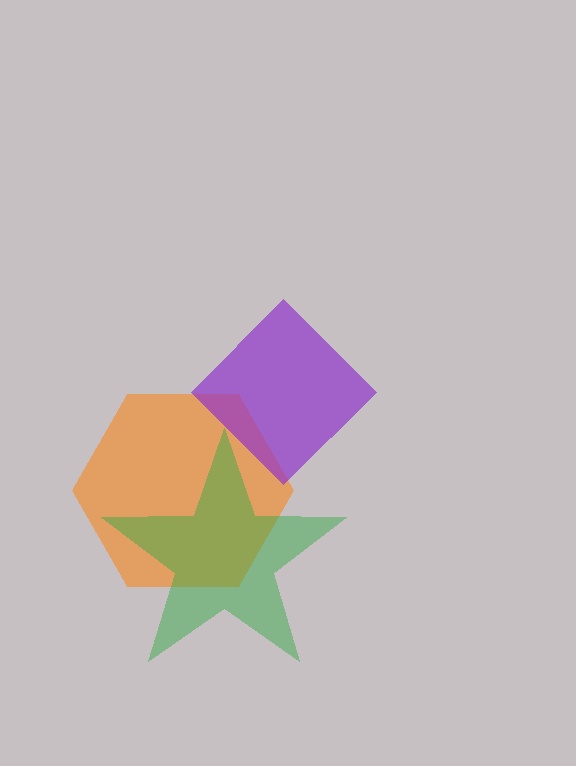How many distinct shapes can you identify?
There are 3 distinct shapes: an orange hexagon, a purple diamond, a green star.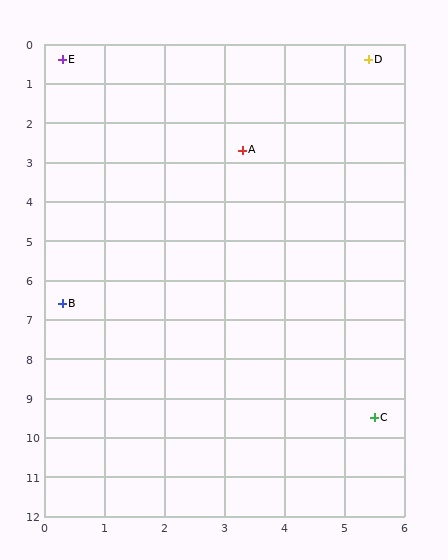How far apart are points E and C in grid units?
Points E and C are about 10.5 grid units apart.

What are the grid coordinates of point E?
Point E is at approximately (0.3, 0.4).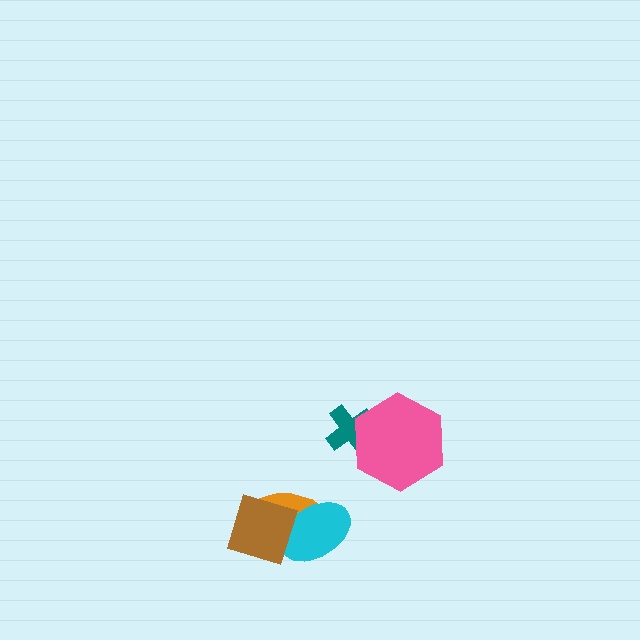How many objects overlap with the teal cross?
1 object overlaps with the teal cross.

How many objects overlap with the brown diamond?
2 objects overlap with the brown diamond.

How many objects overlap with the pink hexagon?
1 object overlaps with the pink hexagon.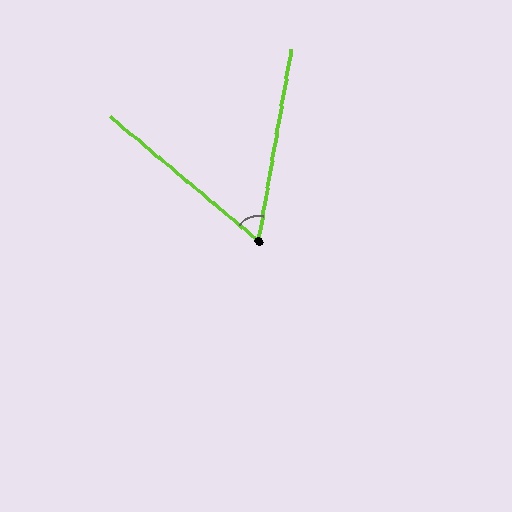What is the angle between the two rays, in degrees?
Approximately 60 degrees.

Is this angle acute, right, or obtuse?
It is acute.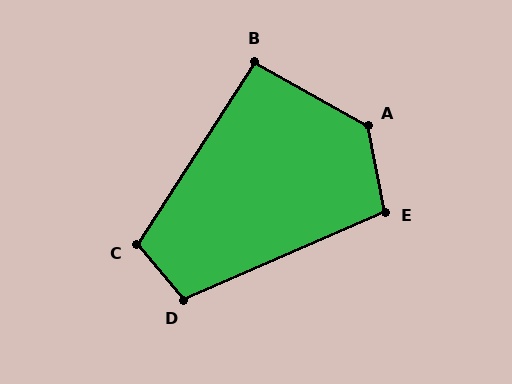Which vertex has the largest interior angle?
A, at approximately 130 degrees.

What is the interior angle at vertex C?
Approximately 107 degrees (obtuse).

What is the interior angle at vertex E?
Approximately 103 degrees (obtuse).